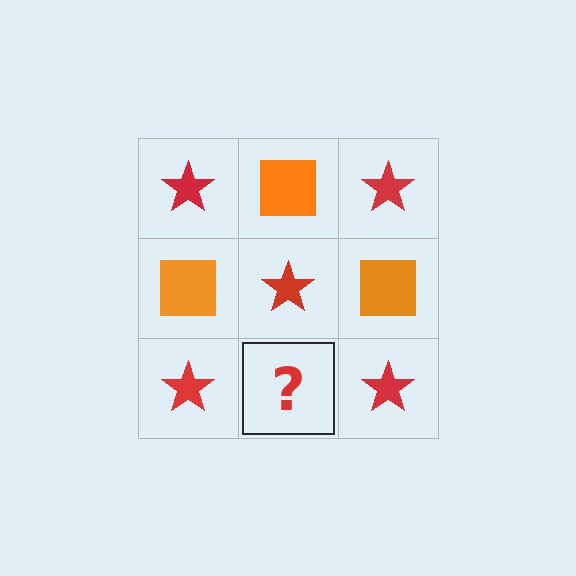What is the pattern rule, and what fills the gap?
The rule is that it alternates red star and orange square in a checkerboard pattern. The gap should be filled with an orange square.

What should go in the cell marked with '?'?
The missing cell should contain an orange square.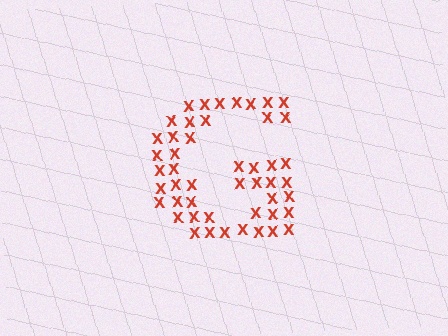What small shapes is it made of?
It is made of small letter X's.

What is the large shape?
The large shape is the letter G.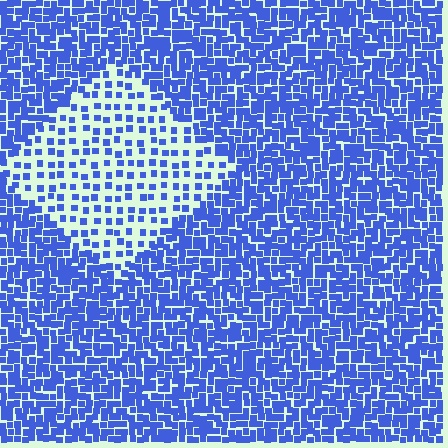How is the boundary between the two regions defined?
The boundary is defined by a change in element density (approximately 2.5x ratio). All elements are the same color, size, and shape.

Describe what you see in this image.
The image contains small blue elements arranged at two different densities. A diamond-shaped region is visible where the elements are less densely packed than the surrounding area.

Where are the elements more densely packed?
The elements are more densely packed outside the diamond boundary.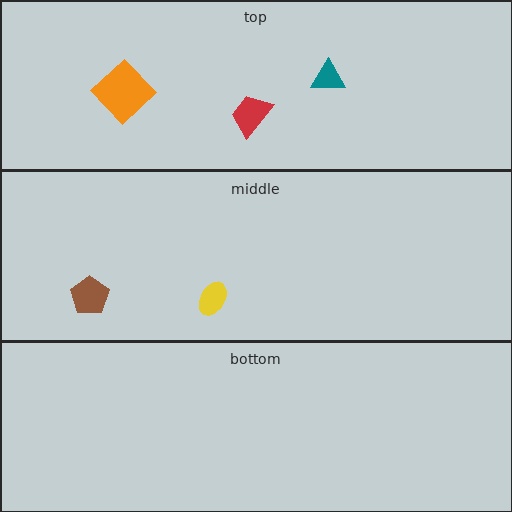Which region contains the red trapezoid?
The top region.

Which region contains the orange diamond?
The top region.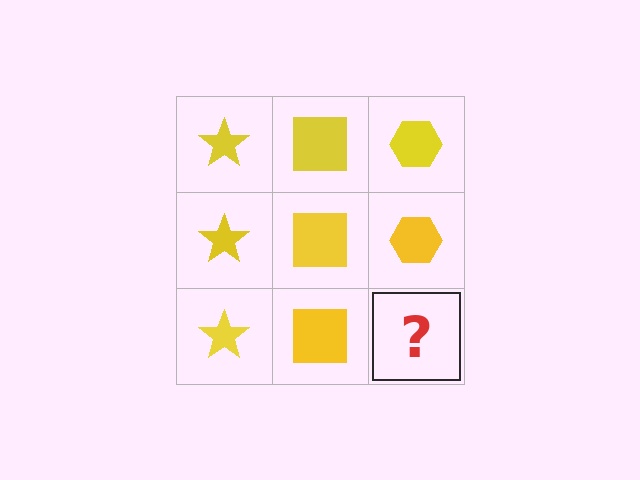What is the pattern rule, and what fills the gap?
The rule is that each column has a consistent shape. The gap should be filled with a yellow hexagon.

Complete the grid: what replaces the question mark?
The question mark should be replaced with a yellow hexagon.